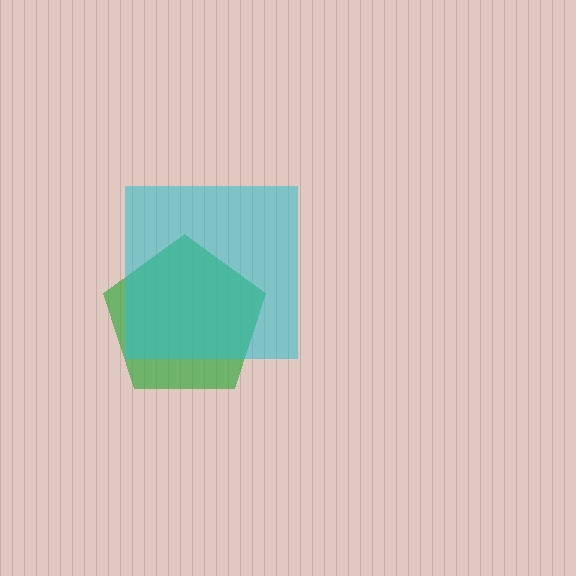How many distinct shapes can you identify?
There are 2 distinct shapes: a green pentagon, a cyan square.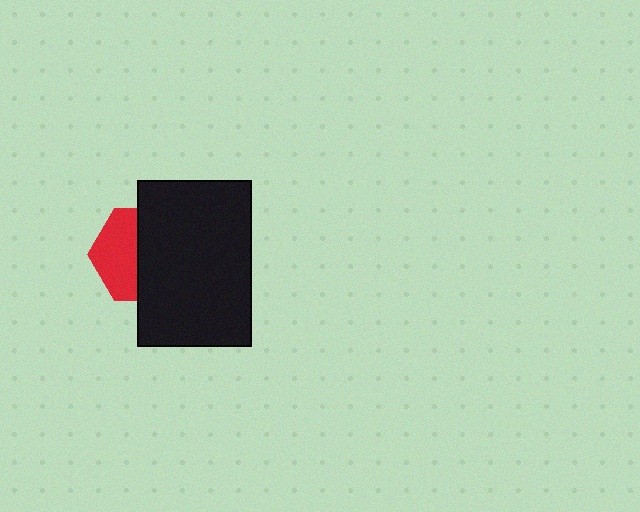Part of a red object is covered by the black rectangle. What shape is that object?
It is a hexagon.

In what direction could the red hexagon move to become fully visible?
The red hexagon could move left. That would shift it out from behind the black rectangle entirely.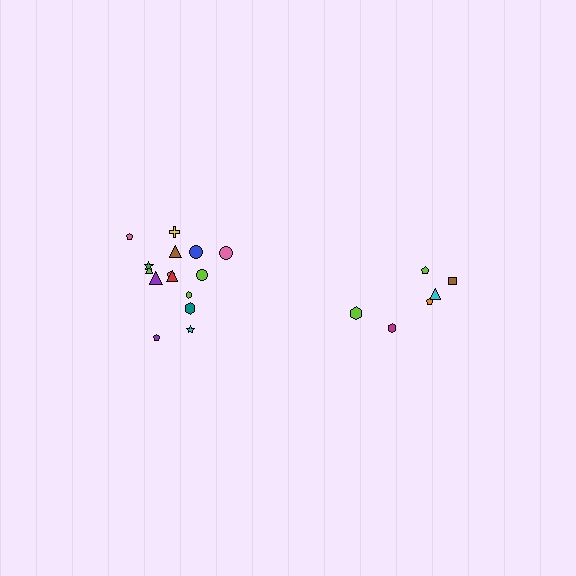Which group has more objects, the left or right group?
The left group.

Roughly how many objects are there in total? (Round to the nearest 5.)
Roughly 20 objects in total.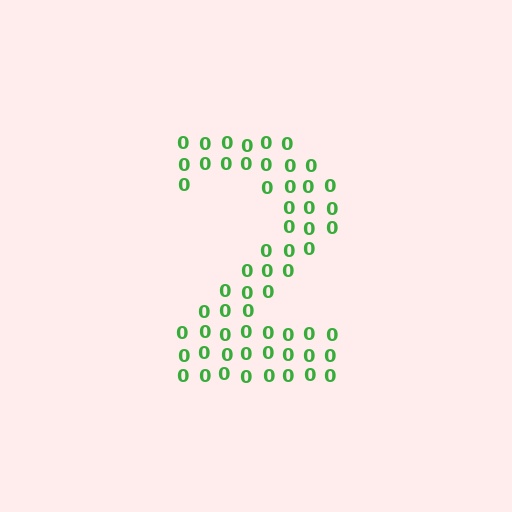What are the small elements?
The small elements are digit 0's.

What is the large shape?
The large shape is the digit 2.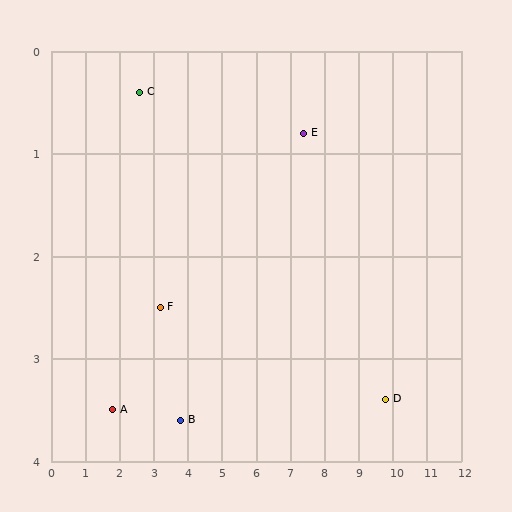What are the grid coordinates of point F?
Point F is at approximately (3.2, 2.5).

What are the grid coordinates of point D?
Point D is at approximately (9.8, 3.4).